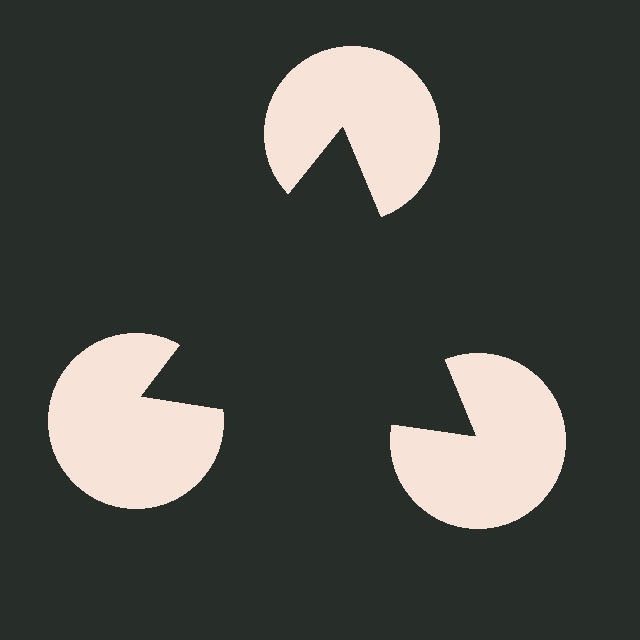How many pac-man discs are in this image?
There are 3 — one at each vertex of the illusory triangle.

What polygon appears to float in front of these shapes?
An illusory triangle — its edges are inferred from the aligned wedge cuts in the pac-man discs, not physically drawn.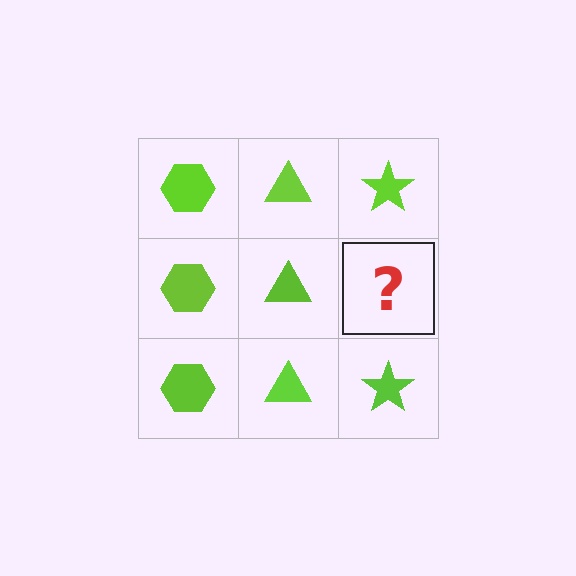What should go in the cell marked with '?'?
The missing cell should contain a lime star.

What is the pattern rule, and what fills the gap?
The rule is that each column has a consistent shape. The gap should be filled with a lime star.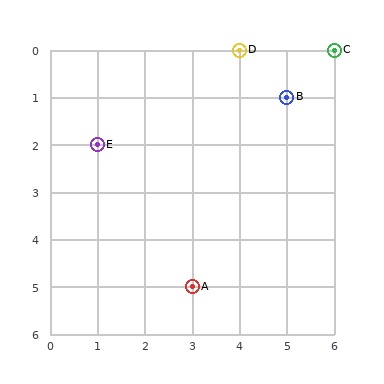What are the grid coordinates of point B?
Point B is at grid coordinates (5, 1).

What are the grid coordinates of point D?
Point D is at grid coordinates (4, 0).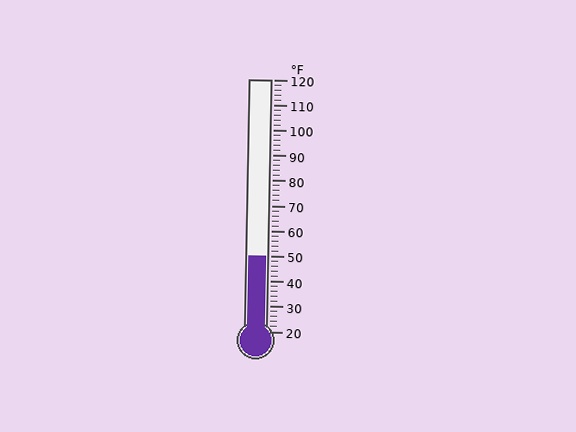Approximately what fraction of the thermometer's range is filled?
The thermometer is filled to approximately 30% of its range.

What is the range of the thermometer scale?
The thermometer scale ranges from 20°F to 120°F.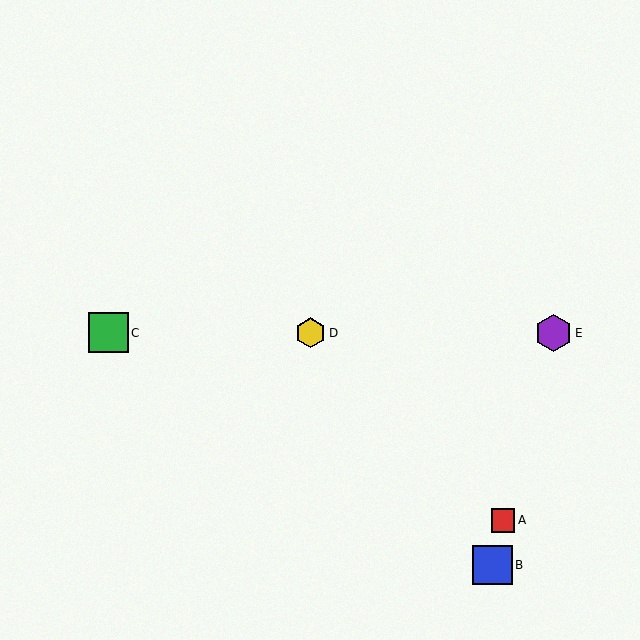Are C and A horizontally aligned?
No, C is at y≈333 and A is at y≈521.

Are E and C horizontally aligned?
Yes, both are at y≈333.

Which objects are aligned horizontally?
Objects C, D, E are aligned horizontally.